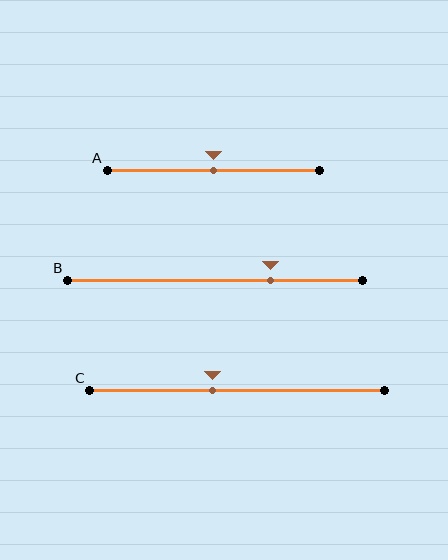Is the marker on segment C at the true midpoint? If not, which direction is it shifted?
No, the marker on segment C is shifted to the left by about 8% of the segment length.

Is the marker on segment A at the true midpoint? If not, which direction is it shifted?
Yes, the marker on segment A is at the true midpoint.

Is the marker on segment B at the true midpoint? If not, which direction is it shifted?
No, the marker on segment B is shifted to the right by about 19% of the segment length.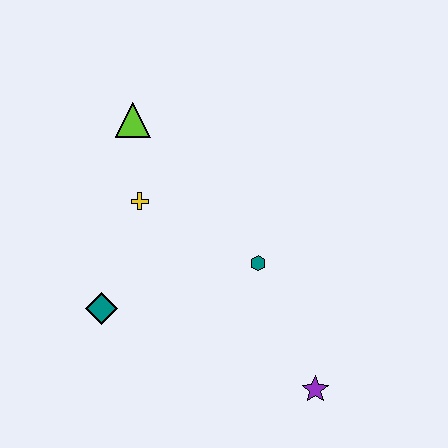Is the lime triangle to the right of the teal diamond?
Yes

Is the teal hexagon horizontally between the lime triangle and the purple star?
Yes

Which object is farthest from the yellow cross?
The purple star is farthest from the yellow cross.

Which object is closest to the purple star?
The teal hexagon is closest to the purple star.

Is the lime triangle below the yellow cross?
No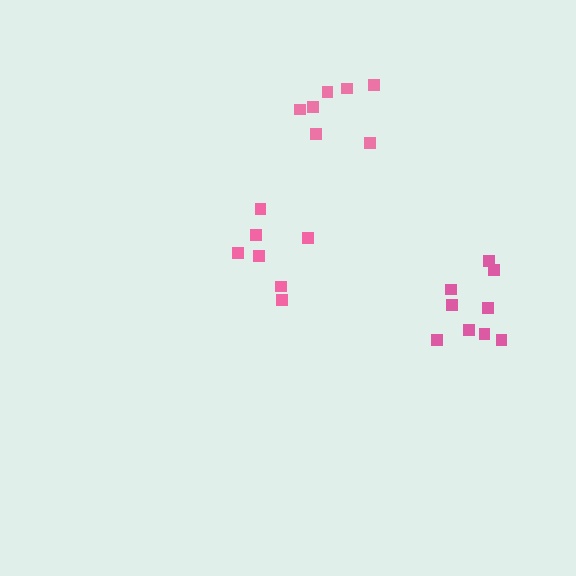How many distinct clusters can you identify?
There are 3 distinct clusters.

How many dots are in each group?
Group 1: 7 dots, Group 2: 7 dots, Group 3: 9 dots (23 total).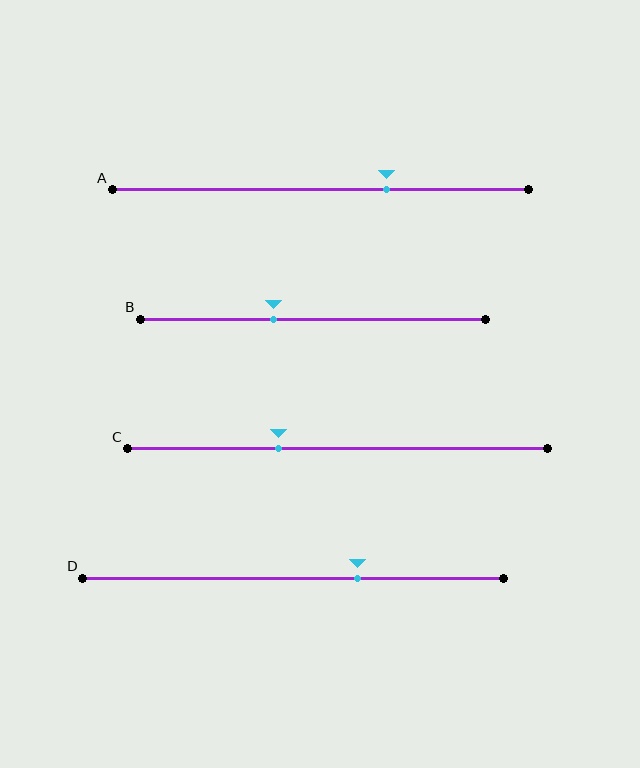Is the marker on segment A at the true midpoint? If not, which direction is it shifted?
No, the marker on segment A is shifted to the right by about 16% of the segment length.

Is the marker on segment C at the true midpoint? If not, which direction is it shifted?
No, the marker on segment C is shifted to the left by about 14% of the segment length.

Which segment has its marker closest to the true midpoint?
Segment B has its marker closest to the true midpoint.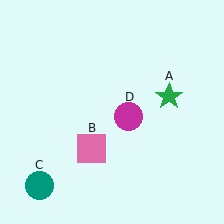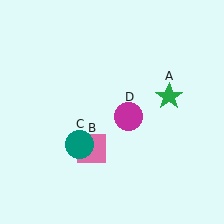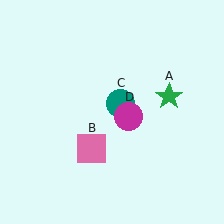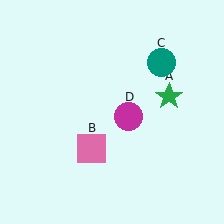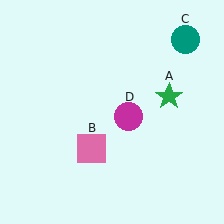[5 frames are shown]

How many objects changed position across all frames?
1 object changed position: teal circle (object C).